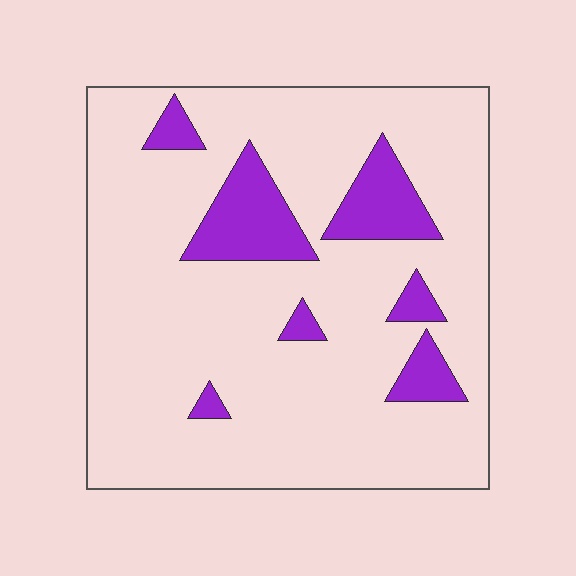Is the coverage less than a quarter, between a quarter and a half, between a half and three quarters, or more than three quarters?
Less than a quarter.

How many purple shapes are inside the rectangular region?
7.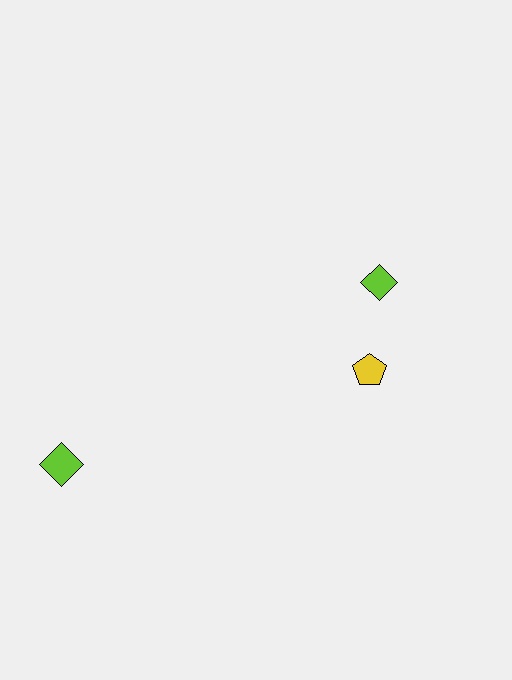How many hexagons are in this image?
There are no hexagons.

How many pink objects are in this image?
There are no pink objects.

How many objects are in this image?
There are 3 objects.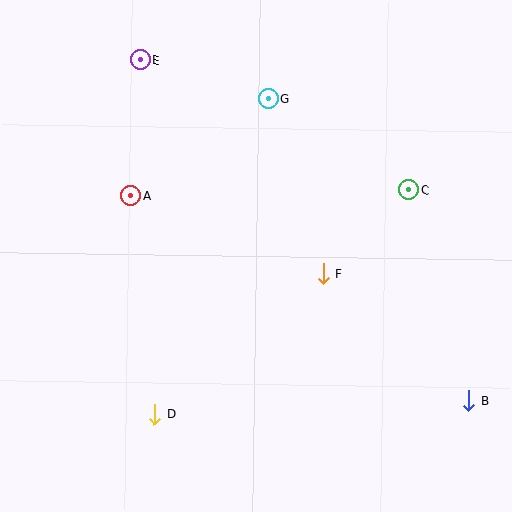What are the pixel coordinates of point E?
Point E is at (140, 60).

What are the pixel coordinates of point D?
Point D is at (155, 414).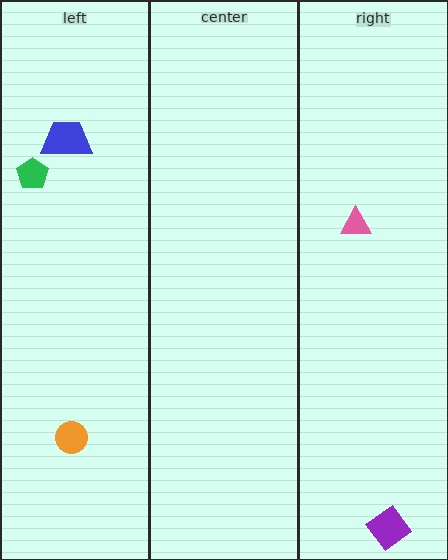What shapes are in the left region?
The green pentagon, the orange circle, the blue trapezoid.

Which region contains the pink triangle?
The right region.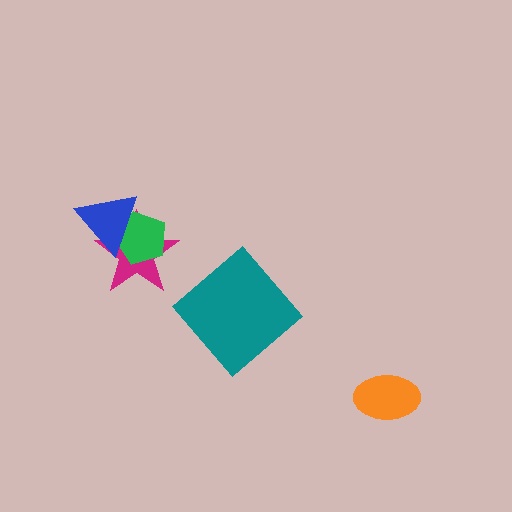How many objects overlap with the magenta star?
2 objects overlap with the magenta star.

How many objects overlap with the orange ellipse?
0 objects overlap with the orange ellipse.